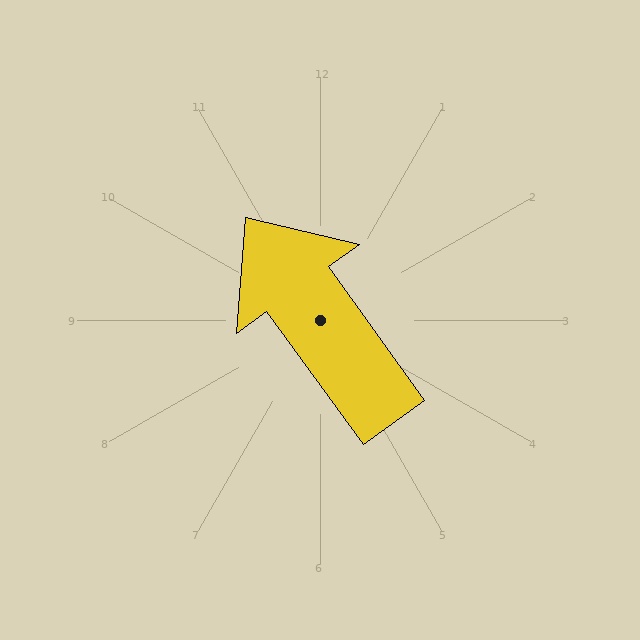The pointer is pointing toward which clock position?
Roughly 11 o'clock.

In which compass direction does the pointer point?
Northwest.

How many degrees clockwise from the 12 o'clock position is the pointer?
Approximately 324 degrees.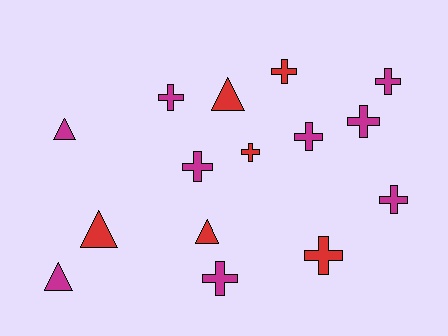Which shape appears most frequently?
Cross, with 10 objects.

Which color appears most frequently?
Magenta, with 9 objects.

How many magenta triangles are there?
There are 2 magenta triangles.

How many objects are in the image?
There are 15 objects.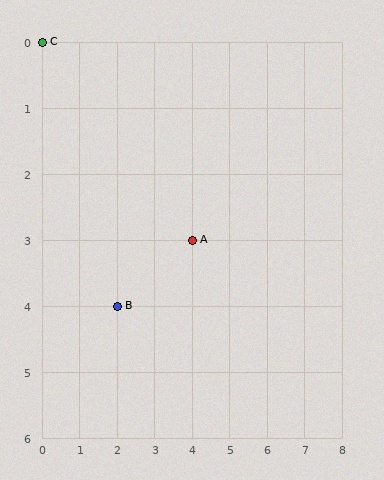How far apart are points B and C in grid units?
Points B and C are 2 columns and 4 rows apart (about 4.5 grid units diagonally).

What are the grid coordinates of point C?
Point C is at grid coordinates (0, 0).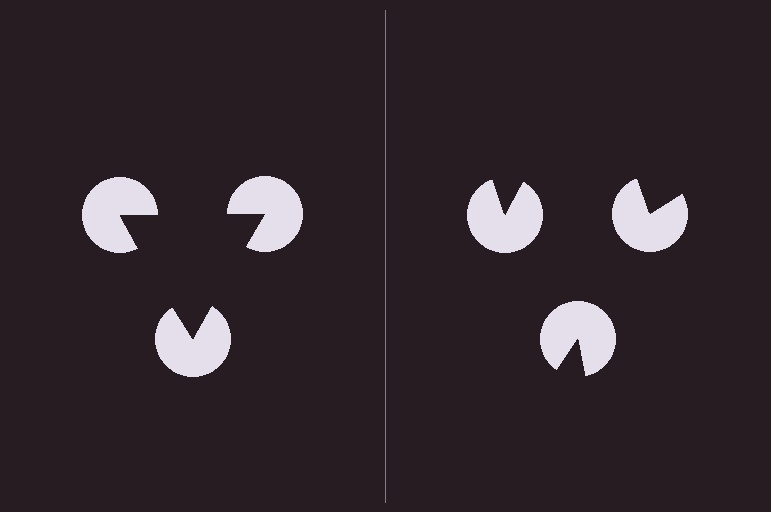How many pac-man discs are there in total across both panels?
6 — 3 on each side.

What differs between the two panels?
The pac-man discs are positioned identically on both sides; only the wedge orientations differ. On the left they align to a triangle; on the right they are misaligned.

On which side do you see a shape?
An illusory triangle appears on the left side. On the right side the wedge cuts are rotated, so no coherent shape forms.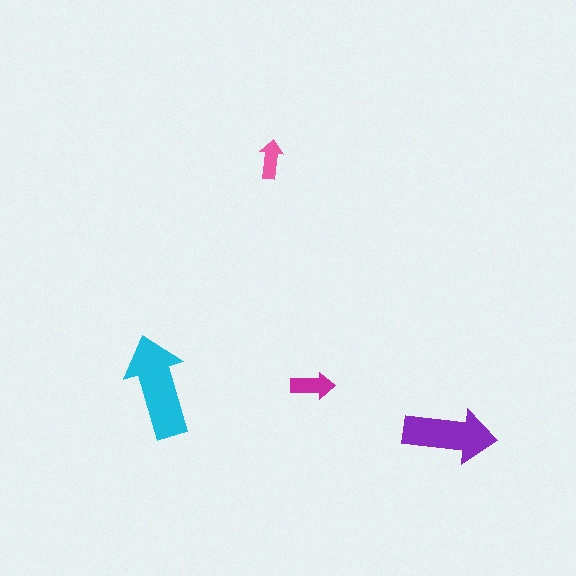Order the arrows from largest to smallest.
the cyan one, the purple one, the magenta one, the pink one.